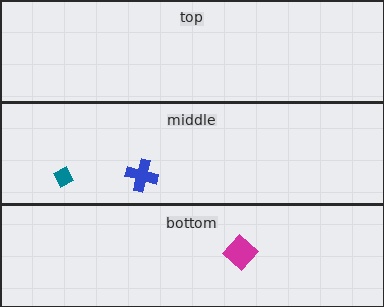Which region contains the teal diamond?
The middle region.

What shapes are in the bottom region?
The magenta diamond.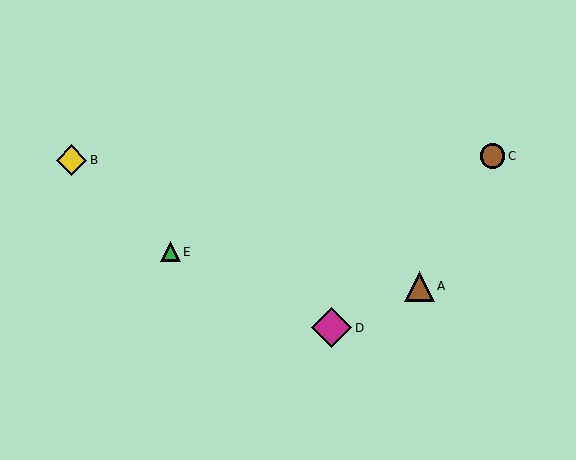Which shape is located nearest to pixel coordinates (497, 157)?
The brown circle (labeled C) at (492, 156) is nearest to that location.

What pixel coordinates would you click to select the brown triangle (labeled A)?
Click at (419, 286) to select the brown triangle A.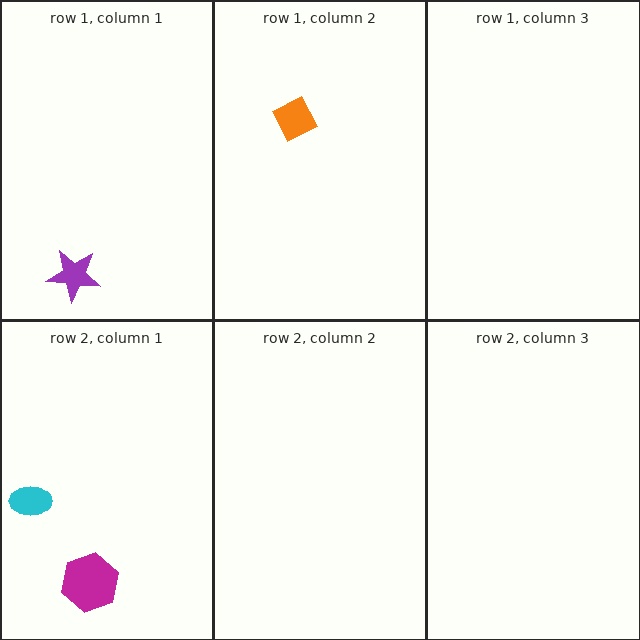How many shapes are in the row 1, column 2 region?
1.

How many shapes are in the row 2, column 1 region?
2.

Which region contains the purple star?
The row 1, column 1 region.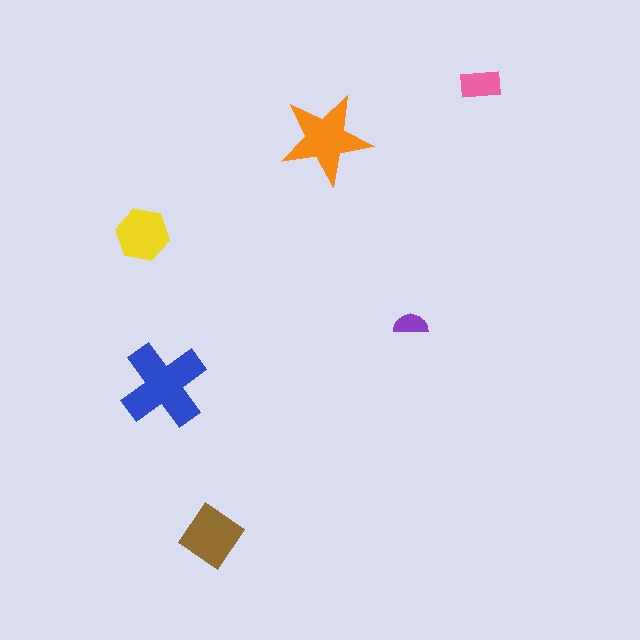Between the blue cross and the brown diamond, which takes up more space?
The blue cross.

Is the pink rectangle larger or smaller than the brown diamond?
Smaller.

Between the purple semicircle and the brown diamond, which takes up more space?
The brown diamond.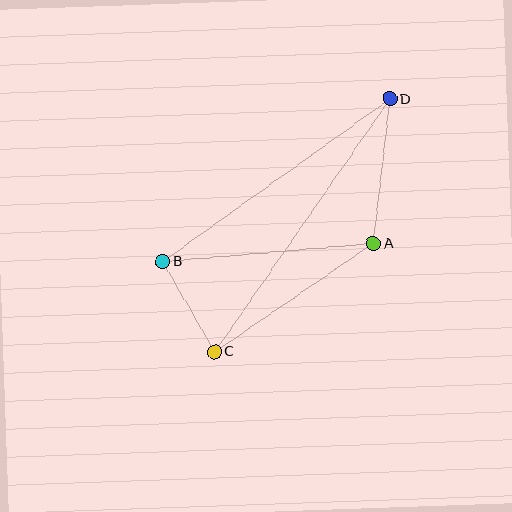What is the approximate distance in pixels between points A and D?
The distance between A and D is approximately 146 pixels.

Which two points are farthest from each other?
Points C and D are farthest from each other.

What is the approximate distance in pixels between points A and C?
The distance between A and C is approximately 192 pixels.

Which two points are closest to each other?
Points B and C are closest to each other.